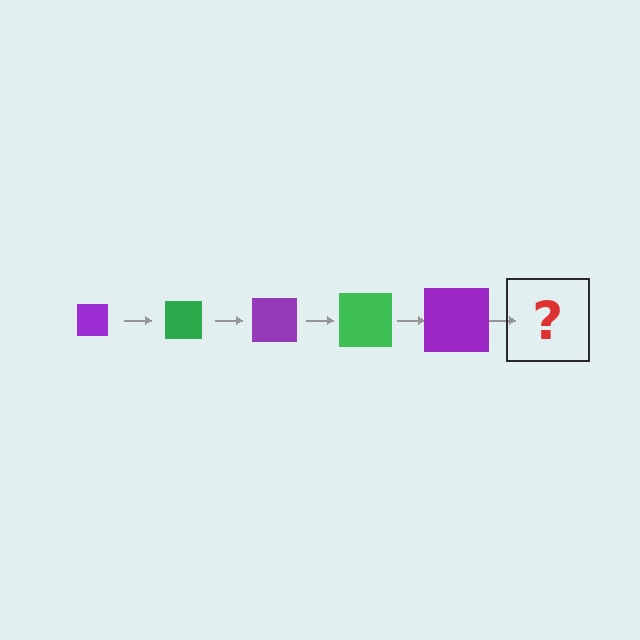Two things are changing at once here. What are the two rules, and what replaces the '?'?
The two rules are that the square grows larger each step and the color cycles through purple and green. The '?' should be a green square, larger than the previous one.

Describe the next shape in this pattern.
It should be a green square, larger than the previous one.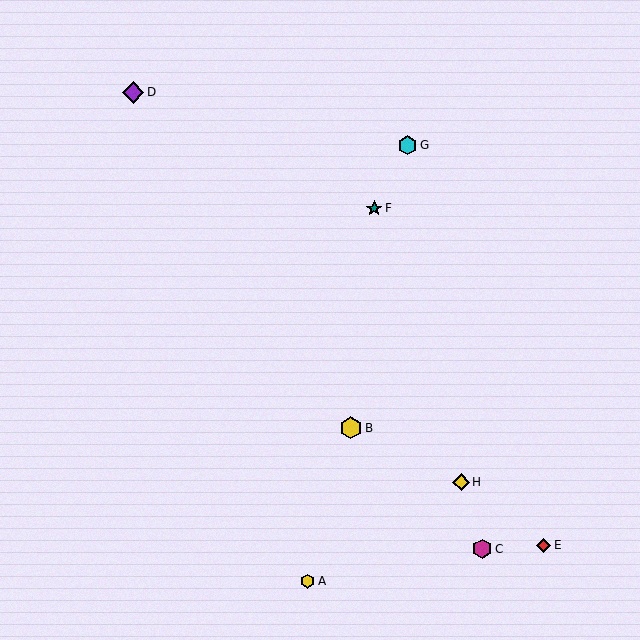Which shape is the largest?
The yellow hexagon (labeled B) is the largest.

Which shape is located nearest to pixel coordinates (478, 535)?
The magenta hexagon (labeled C) at (482, 549) is nearest to that location.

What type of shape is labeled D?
Shape D is a purple diamond.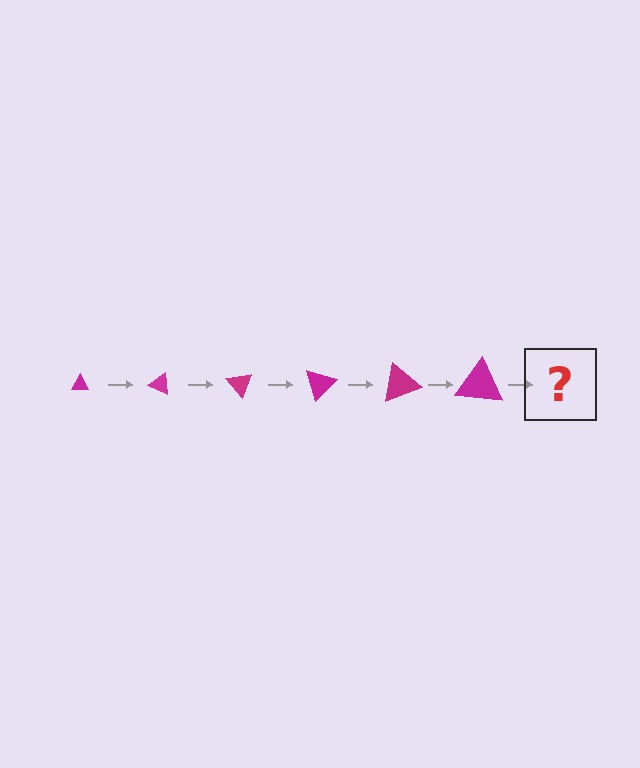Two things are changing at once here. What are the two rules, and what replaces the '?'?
The two rules are that the triangle grows larger each step and it rotates 25 degrees each step. The '?' should be a triangle, larger than the previous one and rotated 150 degrees from the start.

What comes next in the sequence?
The next element should be a triangle, larger than the previous one and rotated 150 degrees from the start.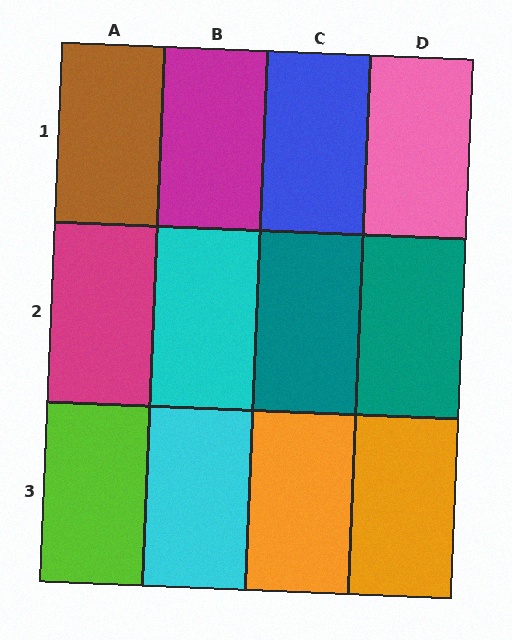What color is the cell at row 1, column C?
Blue.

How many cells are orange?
2 cells are orange.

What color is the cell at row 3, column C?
Orange.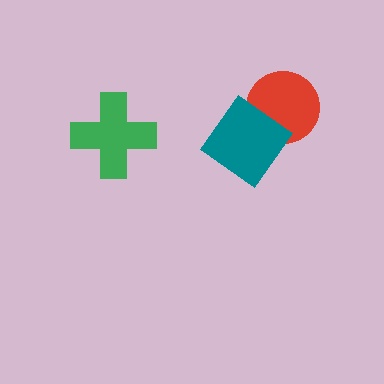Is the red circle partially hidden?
Yes, it is partially covered by another shape.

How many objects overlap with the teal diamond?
1 object overlaps with the teal diamond.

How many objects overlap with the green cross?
0 objects overlap with the green cross.